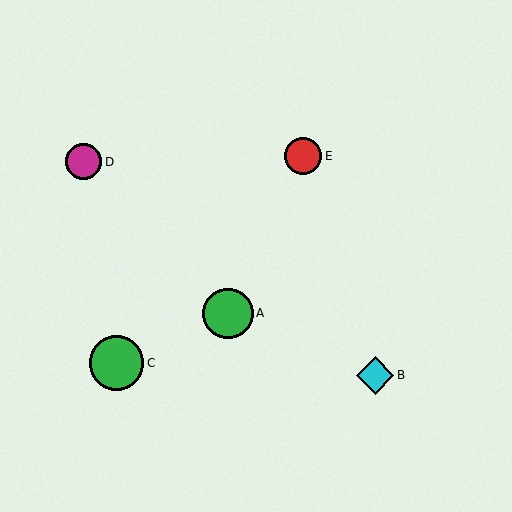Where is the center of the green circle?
The center of the green circle is at (228, 313).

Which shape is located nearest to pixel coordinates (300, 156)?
The red circle (labeled E) at (303, 156) is nearest to that location.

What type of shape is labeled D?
Shape D is a magenta circle.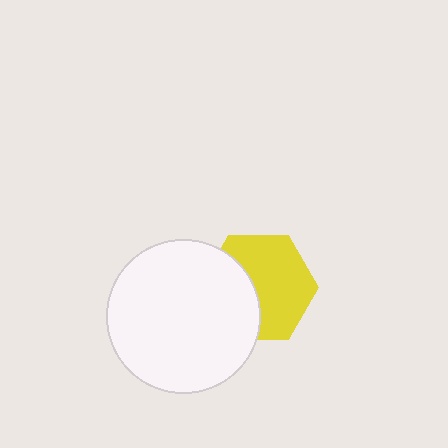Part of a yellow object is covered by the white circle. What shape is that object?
It is a hexagon.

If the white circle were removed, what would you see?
You would see the complete yellow hexagon.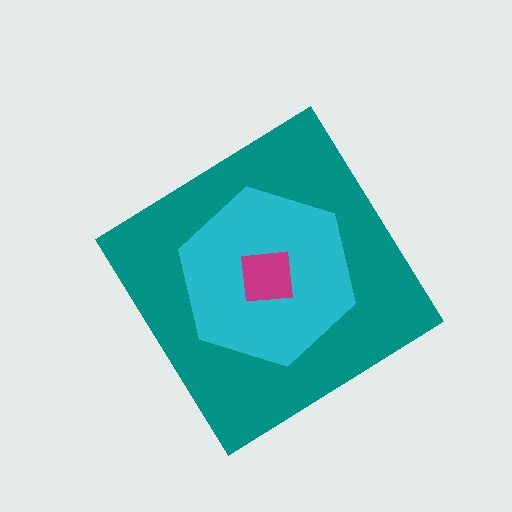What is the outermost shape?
The teal diamond.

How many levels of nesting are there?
3.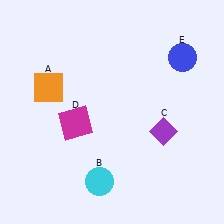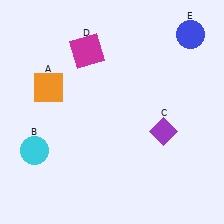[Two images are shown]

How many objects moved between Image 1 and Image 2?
3 objects moved between the two images.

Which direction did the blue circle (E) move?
The blue circle (E) moved up.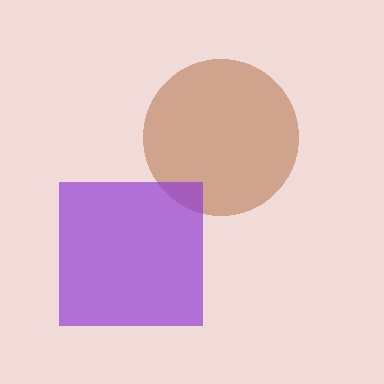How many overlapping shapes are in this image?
There are 2 overlapping shapes in the image.